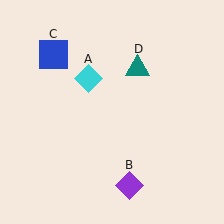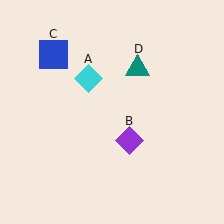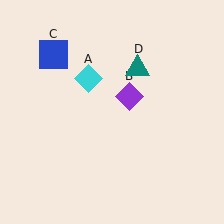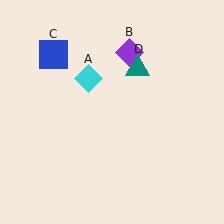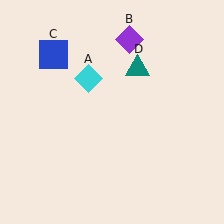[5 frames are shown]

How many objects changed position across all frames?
1 object changed position: purple diamond (object B).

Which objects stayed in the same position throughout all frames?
Cyan diamond (object A) and blue square (object C) and teal triangle (object D) remained stationary.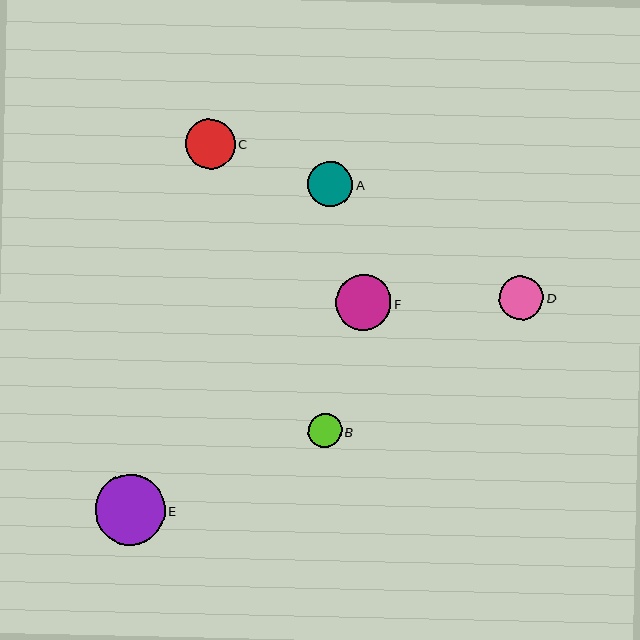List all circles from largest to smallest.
From largest to smallest: E, F, C, A, D, B.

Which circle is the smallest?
Circle B is the smallest with a size of approximately 34 pixels.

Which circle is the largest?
Circle E is the largest with a size of approximately 70 pixels.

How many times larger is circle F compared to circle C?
Circle F is approximately 1.1 times the size of circle C.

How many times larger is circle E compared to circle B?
Circle E is approximately 2.1 times the size of circle B.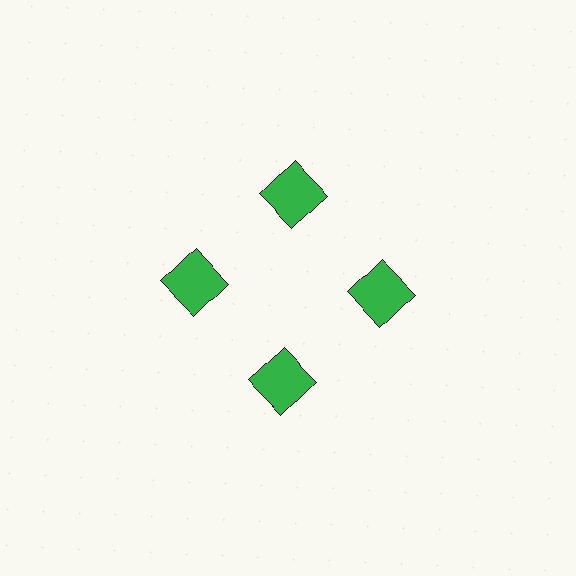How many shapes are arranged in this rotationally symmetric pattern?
There are 4 shapes, arranged in 4 groups of 1.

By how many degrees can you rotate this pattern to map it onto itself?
The pattern maps onto itself every 90 degrees of rotation.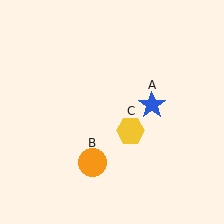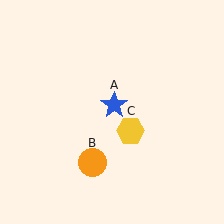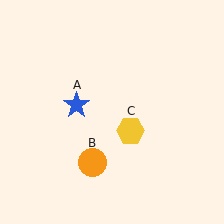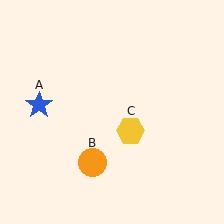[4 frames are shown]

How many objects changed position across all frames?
1 object changed position: blue star (object A).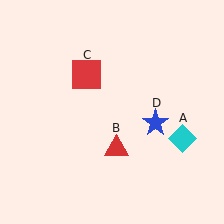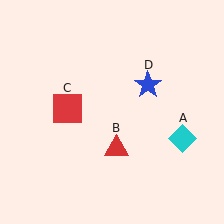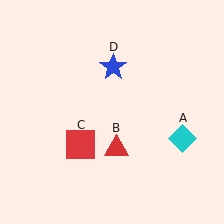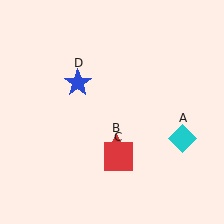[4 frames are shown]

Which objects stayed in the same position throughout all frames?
Cyan diamond (object A) and red triangle (object B) remained stationary.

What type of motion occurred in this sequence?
The red square (object C), blue star (object D) rotated counterclockwise around the center of the scene.